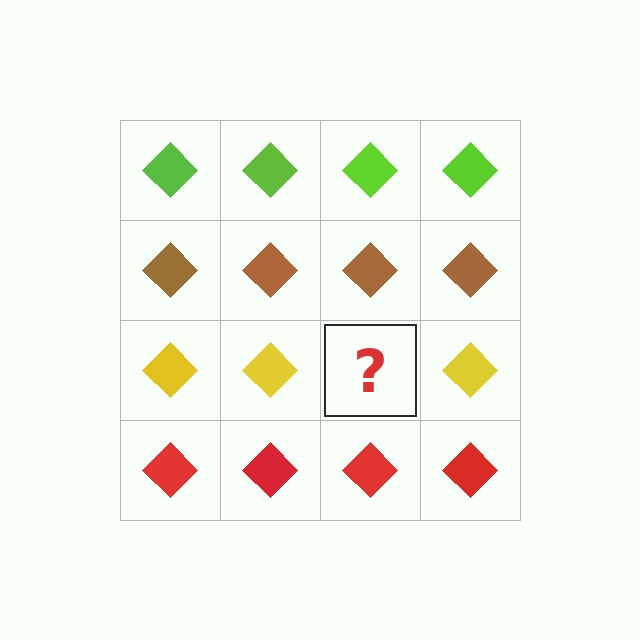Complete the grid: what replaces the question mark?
The question mark should be replaced with a yellow diamond.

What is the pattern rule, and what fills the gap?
The rule is that each row has a consistent color. The gap should be filled with a yellow diamond.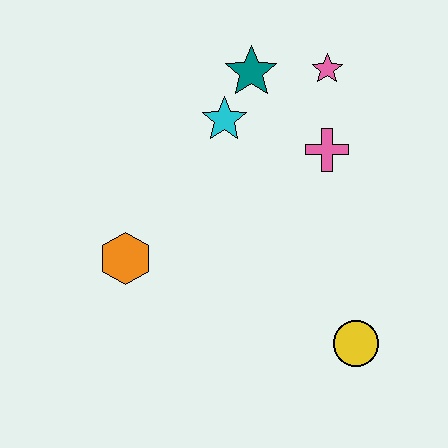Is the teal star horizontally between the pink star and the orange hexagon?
Yes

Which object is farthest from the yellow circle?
The teal star is farthest from the yellow circle.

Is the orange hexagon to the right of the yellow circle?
No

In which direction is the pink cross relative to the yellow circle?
The pink cross is above the yellow circle.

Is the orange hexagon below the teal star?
Yes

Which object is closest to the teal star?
The cyan star is closest to the teal star.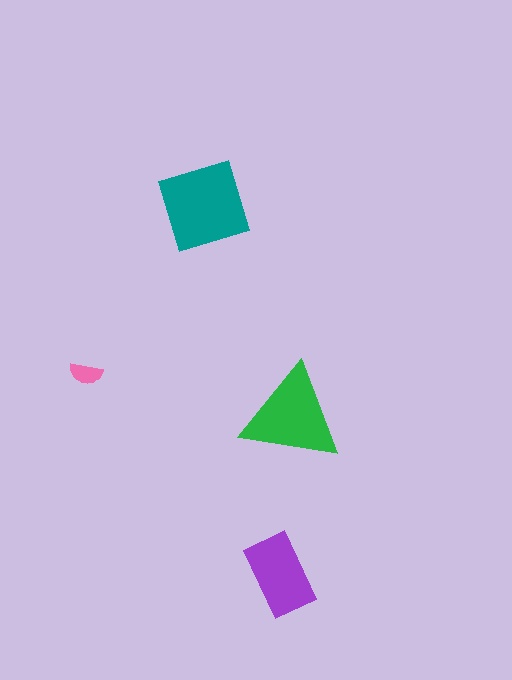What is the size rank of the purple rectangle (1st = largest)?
3rd.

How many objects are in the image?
There are 4 objects in the image.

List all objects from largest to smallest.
The teal square, the green triangle, the purple rectangle, the pink semicircle.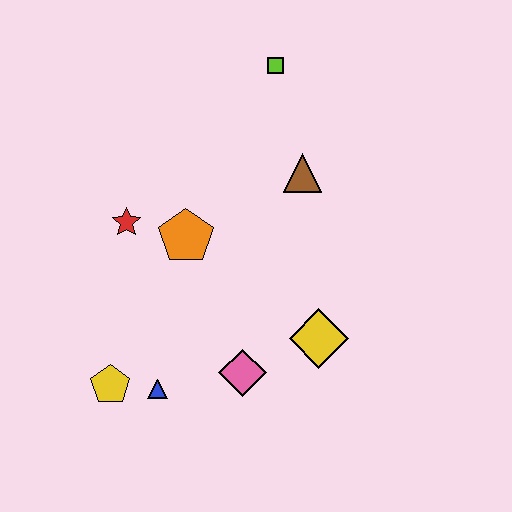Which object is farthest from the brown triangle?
The yellow pentagon is farthest from the brown triangle.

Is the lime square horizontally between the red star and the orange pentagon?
No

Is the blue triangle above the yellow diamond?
No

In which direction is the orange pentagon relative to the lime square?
The orange pentagon is below the lime square.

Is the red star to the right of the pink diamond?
No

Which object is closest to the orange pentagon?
The red star is closest to the orange pentagon.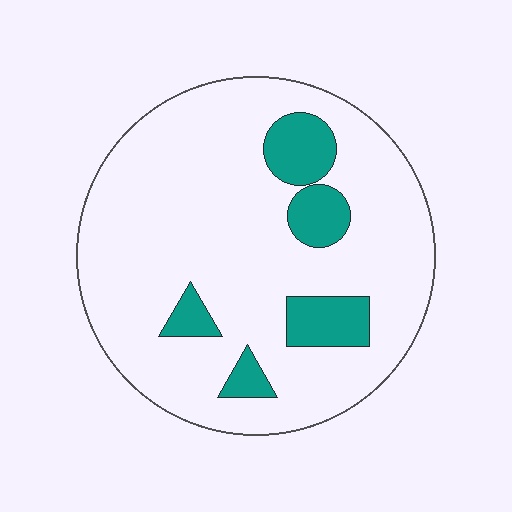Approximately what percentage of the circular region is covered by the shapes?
Approximately 15%.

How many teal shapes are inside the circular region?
5.